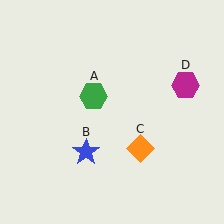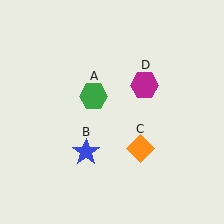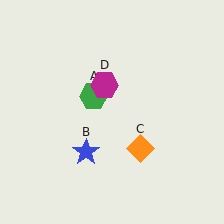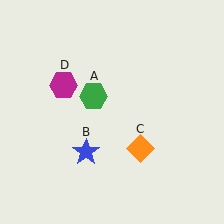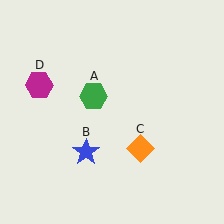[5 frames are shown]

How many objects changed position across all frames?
1 object changed position: magenta hexagon (object D).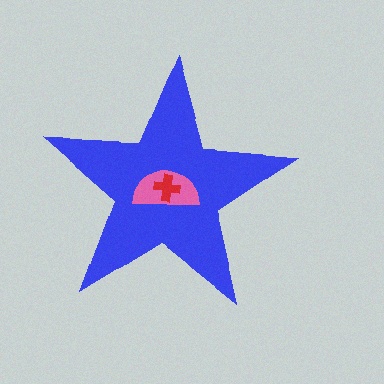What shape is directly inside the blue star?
The pink semicircle.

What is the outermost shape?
The blue star.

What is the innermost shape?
The red cross.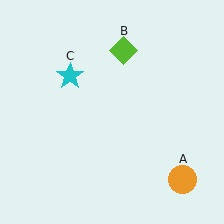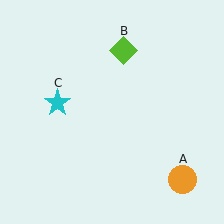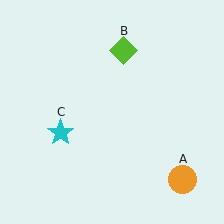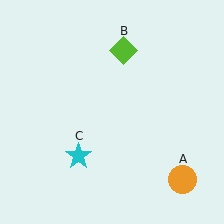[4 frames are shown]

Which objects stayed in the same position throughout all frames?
Orange circle (object A) and lime diamond (object B) remained stationary.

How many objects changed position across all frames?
1 object changed position: cyan star (object C).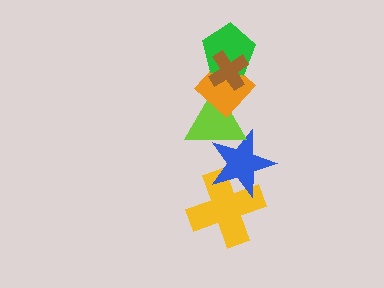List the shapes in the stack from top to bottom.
From top to bottom: the brown cross, the green pentagon, the orange diamond, the lime triangle, the blue star, the yellow cross.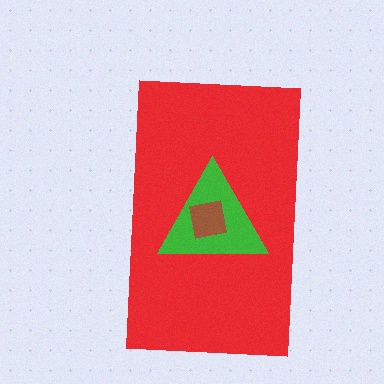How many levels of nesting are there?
3.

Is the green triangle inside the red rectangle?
Yes.